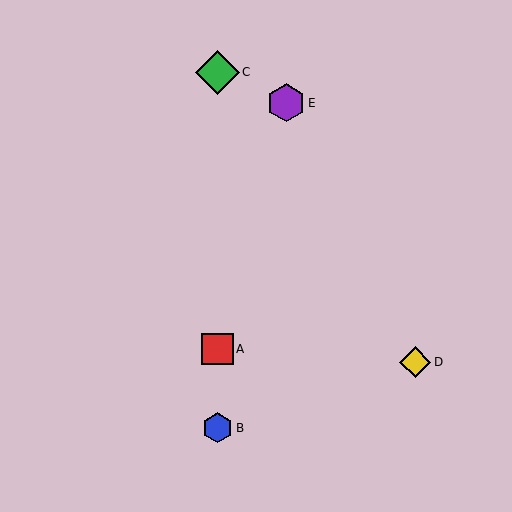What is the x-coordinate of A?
Object A is at x≈218.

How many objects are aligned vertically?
3 objects (A, B, C) are aligned vertically.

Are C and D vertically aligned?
No, C is at x≈218 and D is at x≈415.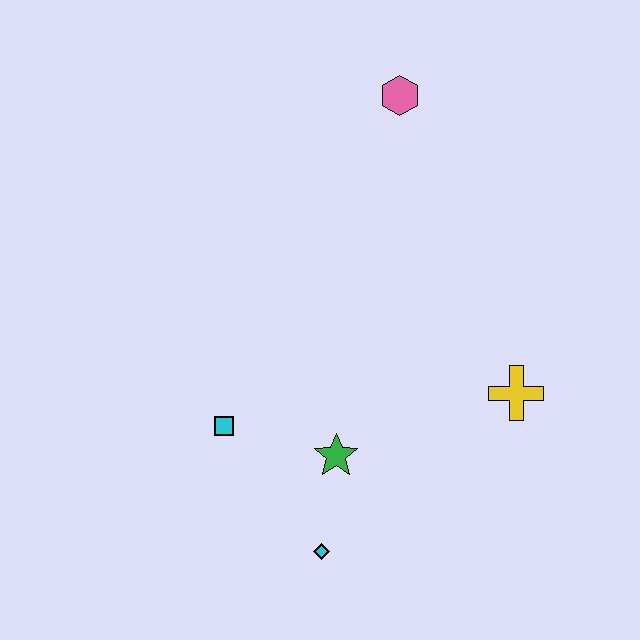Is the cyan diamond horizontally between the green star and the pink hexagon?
No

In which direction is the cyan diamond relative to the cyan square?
The cyan diamond is below the cyan square.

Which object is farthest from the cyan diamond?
The pink hexagon is farthest from the cyan diamond.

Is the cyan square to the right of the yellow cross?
No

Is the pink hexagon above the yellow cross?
Yes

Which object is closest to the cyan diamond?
The green star is closest to the cyan diamond.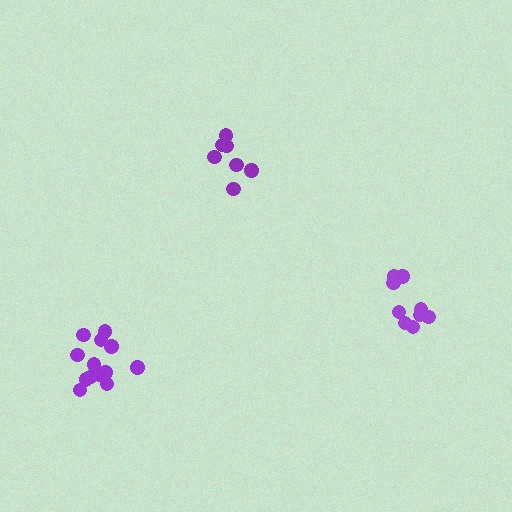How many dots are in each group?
Group 1: 7 dots, Group 2: 13 dots, Group 3: 9 dots (29 total).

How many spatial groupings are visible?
There are 3 spatial groupings.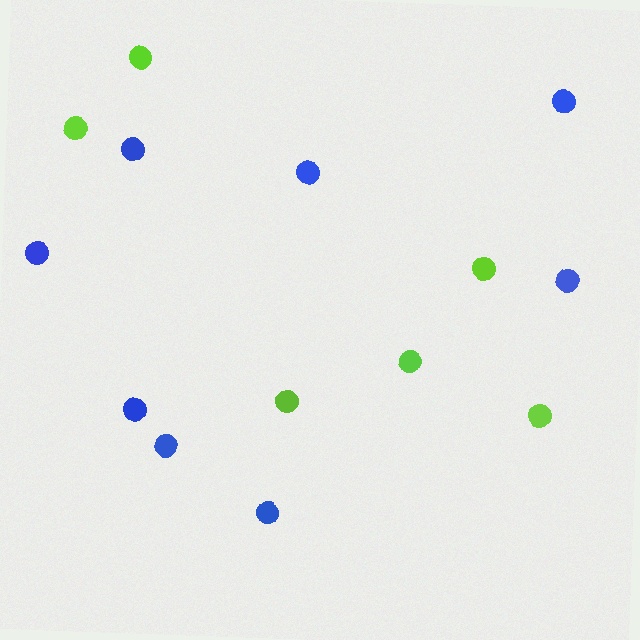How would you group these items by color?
There are 2 groups: one group of blue circles (8) and one group of lime circles (6).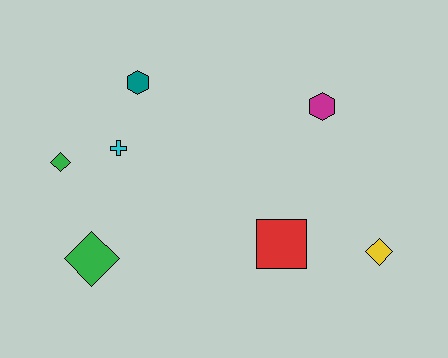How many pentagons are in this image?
There are no pentagons.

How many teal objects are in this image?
There is 1 teal object.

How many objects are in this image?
There are 7 objects.